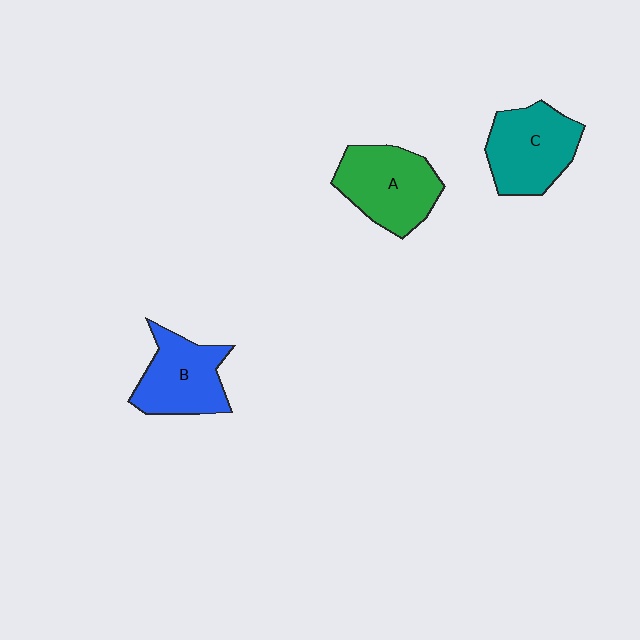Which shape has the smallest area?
Shape B (blue).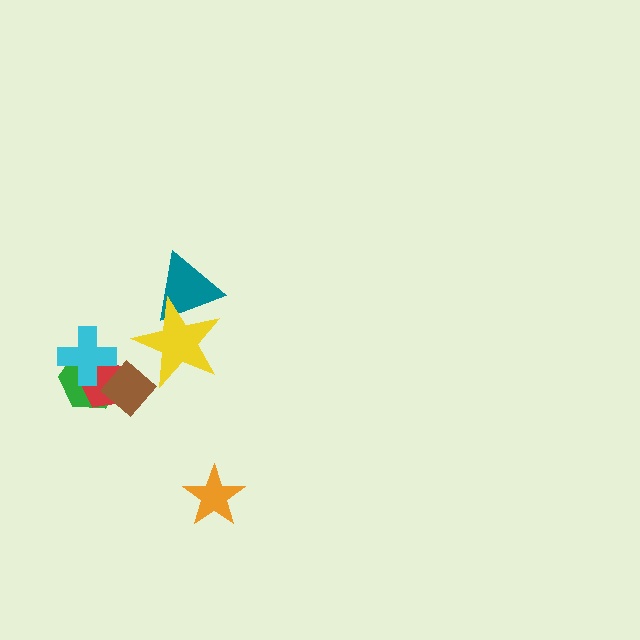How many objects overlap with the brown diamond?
3 objects overlap with the brown diamond.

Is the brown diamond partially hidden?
No, no other shape covers it.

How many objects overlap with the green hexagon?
3 objects overlap with the green hexagon.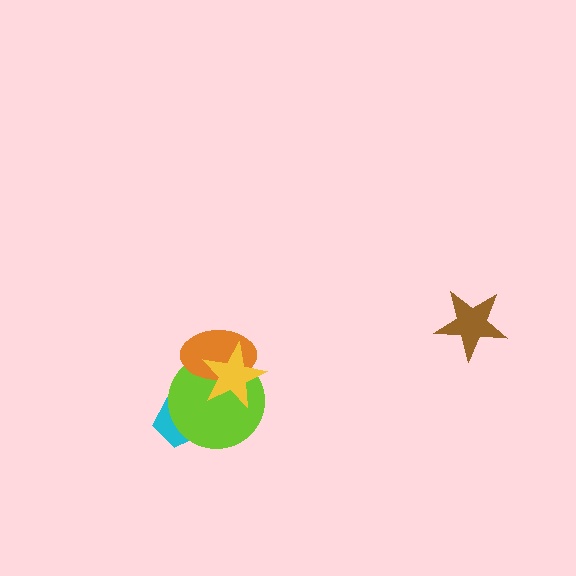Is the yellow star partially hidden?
No, no other shape covers it.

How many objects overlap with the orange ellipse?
2 objects overlap with the orange ellipse.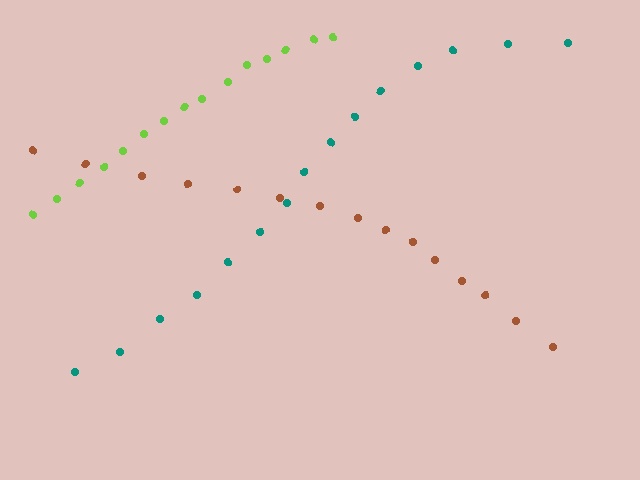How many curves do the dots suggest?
There are 3 distinct paths.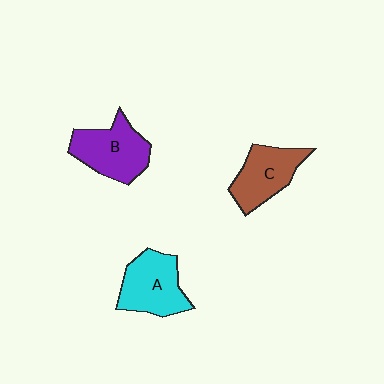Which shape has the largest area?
Shape B (purple).